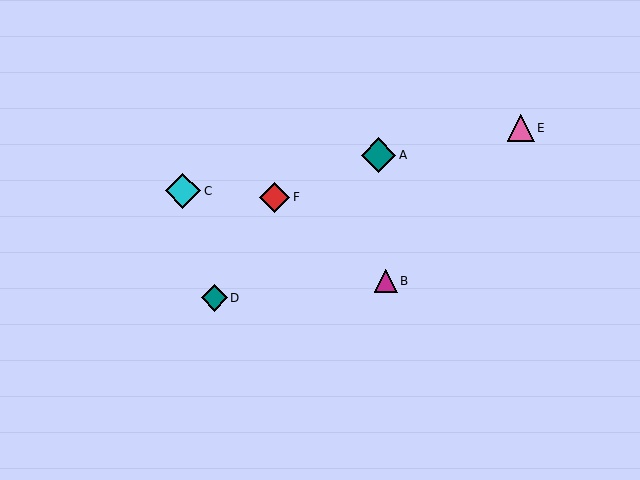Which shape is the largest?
The cyan diamond (labeled C) is the largest.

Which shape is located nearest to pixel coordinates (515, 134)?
The pink triangle (labeled E) at (521, 128) is nearest to that location.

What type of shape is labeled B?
Shape B is a magenta triangle.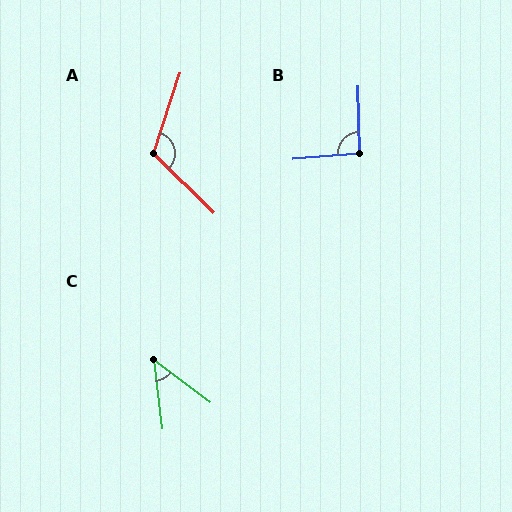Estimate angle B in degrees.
Approximately 93 degrees.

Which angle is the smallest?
C, at approximately 46 degrees.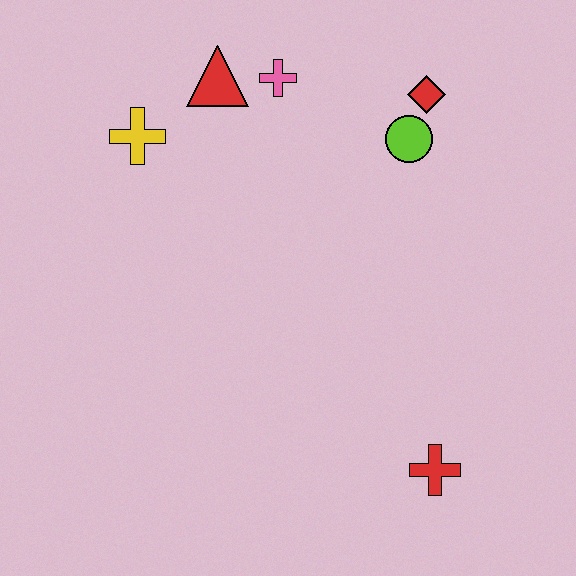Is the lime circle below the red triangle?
Yes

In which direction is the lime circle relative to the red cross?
The lime circle is above the red cross.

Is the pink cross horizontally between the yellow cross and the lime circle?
Yes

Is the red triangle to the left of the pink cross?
Yes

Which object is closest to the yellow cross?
The red triangle is closest to the yellow cross.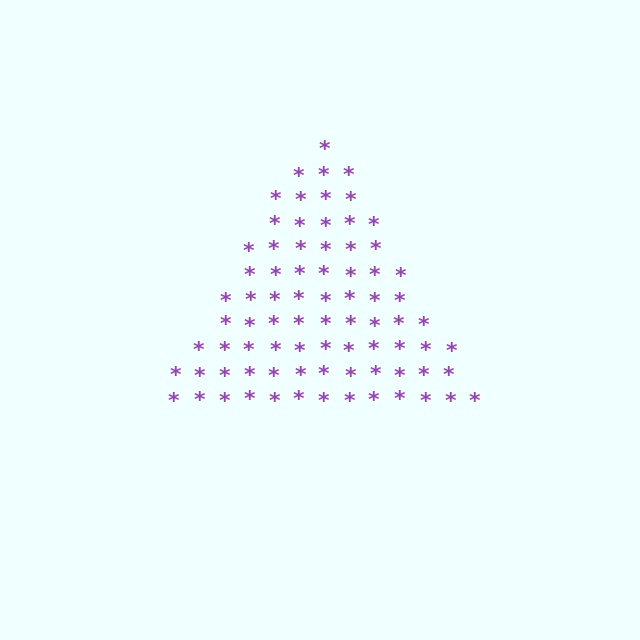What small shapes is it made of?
It is made of small asterisks.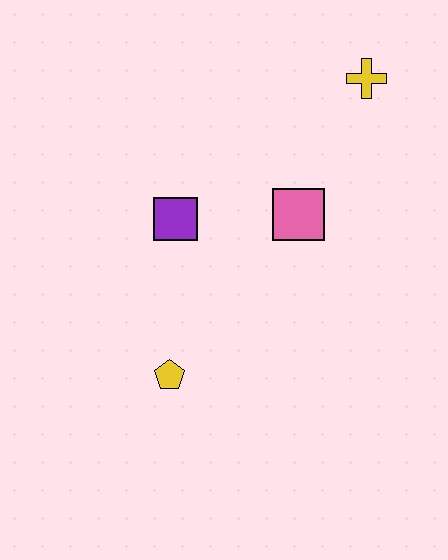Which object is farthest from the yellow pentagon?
The yellow cross is farthest from the yellow pentagon.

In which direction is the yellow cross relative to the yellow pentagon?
The yellow cross is above the yellow pentagon.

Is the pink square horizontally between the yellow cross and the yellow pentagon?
Yes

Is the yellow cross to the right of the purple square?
Yes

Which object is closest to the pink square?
The purple square is closest to the pink square.